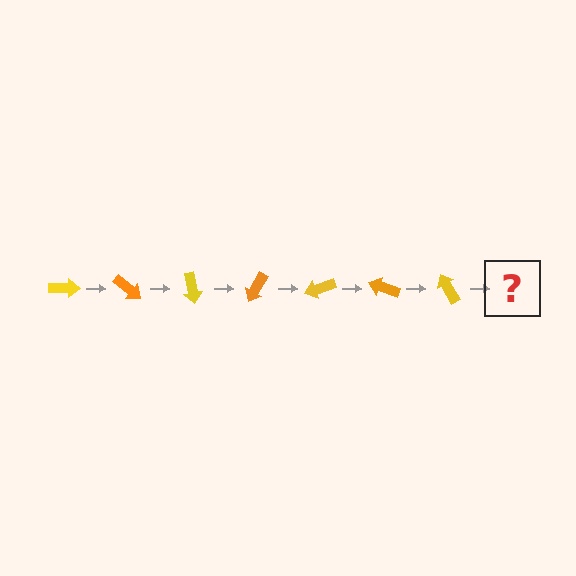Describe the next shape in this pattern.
It should be an orange arrow, rotated 280 degrees from the start.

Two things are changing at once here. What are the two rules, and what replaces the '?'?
The two rules are that it rotates 40 degrees each step and the color cycles through yellow and orange. The '?' should be an orange arrow, rotated 280 degrees from the start.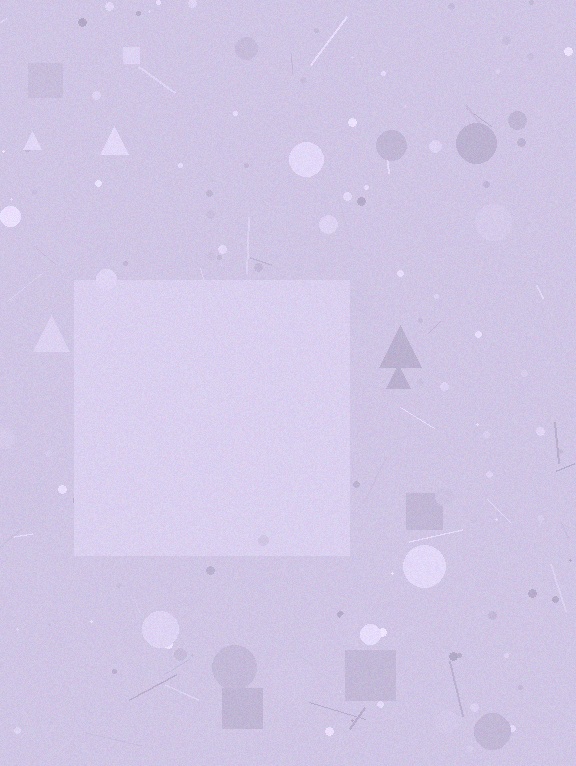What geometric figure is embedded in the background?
A square is embedded in the background.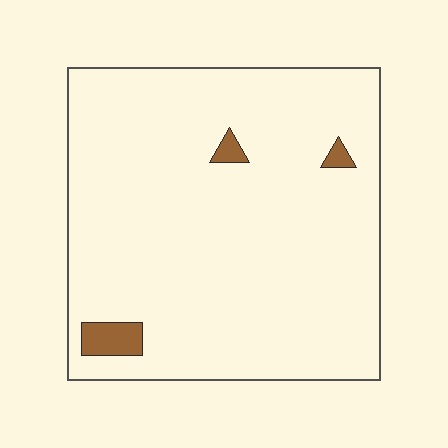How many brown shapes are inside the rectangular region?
3.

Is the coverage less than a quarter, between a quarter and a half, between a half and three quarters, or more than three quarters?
Less than a quarter.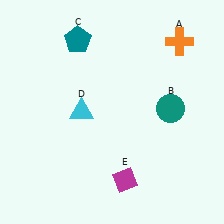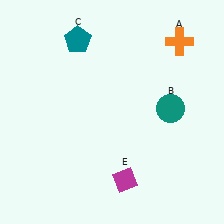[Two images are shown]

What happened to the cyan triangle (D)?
The cyan triangle (D) was removed in Image 2. It was in the top-left area of Image 1.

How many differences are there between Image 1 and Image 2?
There is 1 difference between the two images.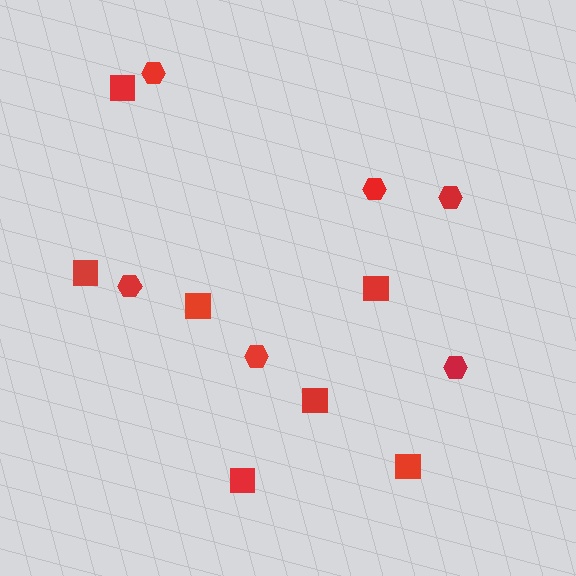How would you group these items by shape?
There are 2 groups: one group of squares (7) and one group of hexagons (6).